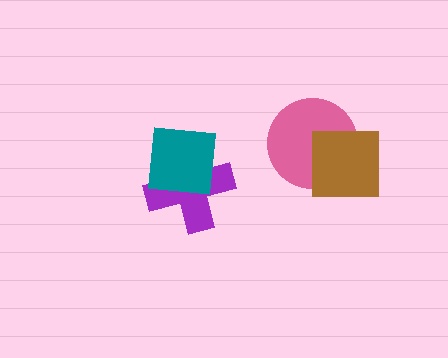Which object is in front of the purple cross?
The teal square is in front of the purple cross.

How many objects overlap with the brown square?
1 object overlaps with the brown square.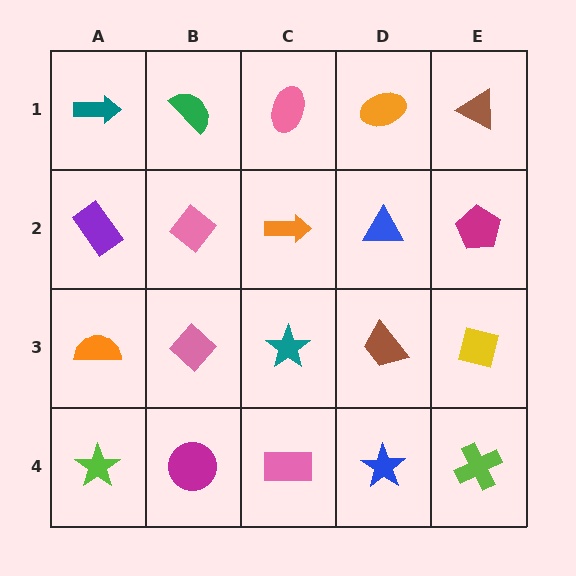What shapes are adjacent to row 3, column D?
A blue triangle (row 2, column D), a blue star (row 4, column D), a teal star (row 3, column C), a yellow square (row 3, column E).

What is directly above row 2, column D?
An orange ellipse.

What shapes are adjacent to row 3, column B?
A pink diamond (row 2, column B), a magenta circle (row 4, column B), an orange semicircle (row 3, column A), a teal star (row 3, column C).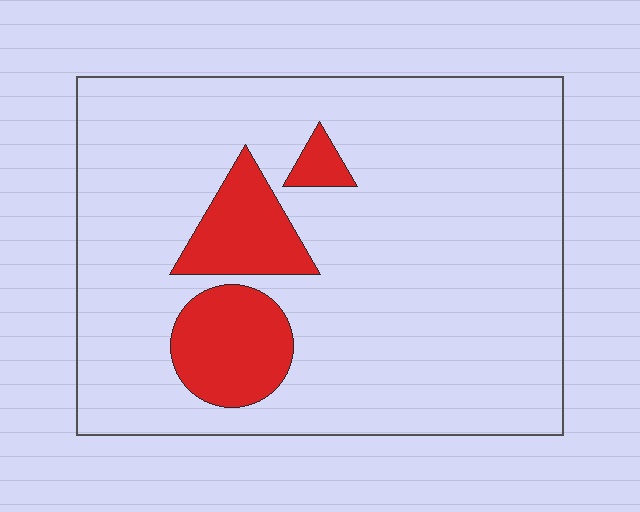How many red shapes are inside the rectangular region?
3.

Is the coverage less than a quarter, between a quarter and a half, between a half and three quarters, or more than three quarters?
Less than a quarter.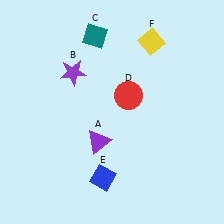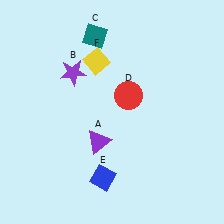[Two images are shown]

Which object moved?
The yellow diamond (F) moved left.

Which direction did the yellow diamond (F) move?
The yellow diamond (F) moved left.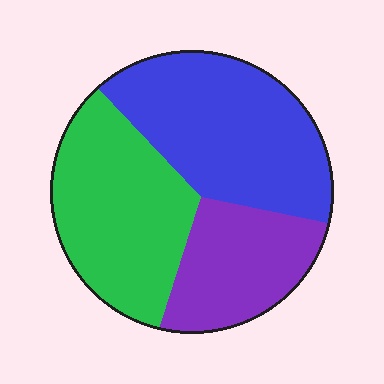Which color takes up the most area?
Blue, at roughly 40%.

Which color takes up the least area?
Purple, at roughly 25%.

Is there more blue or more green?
Blue.